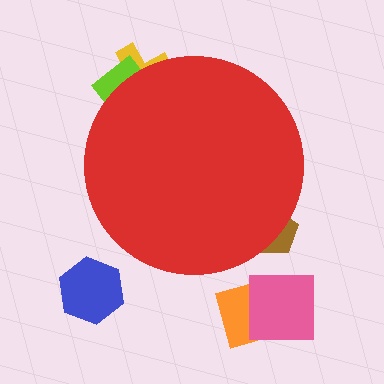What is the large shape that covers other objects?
A red circle.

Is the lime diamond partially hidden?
Yes, the lime diamond is partially hidden behind the red circle.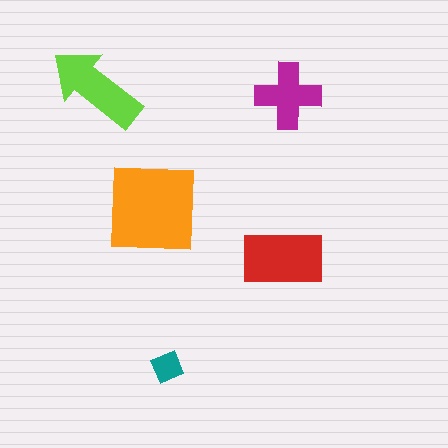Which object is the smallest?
The teal diamond.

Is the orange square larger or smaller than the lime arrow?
Larger.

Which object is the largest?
The orange square.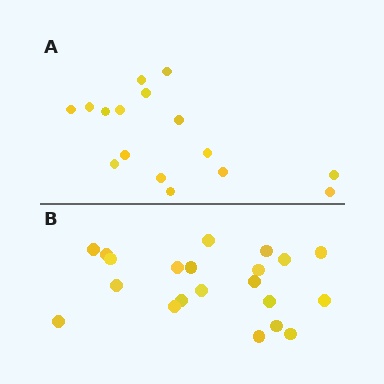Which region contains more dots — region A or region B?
Region B (the bottom region) has more dots.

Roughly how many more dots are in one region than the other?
Region B has about 5 more dots than region A.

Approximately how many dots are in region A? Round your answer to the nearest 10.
About 20 dots. (The exact count is 16, which rounds to 20.)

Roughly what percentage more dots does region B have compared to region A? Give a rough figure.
About 30% more.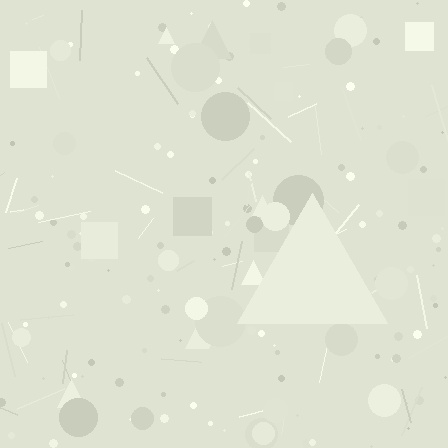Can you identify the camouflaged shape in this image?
The camouflaged shape is a triangle.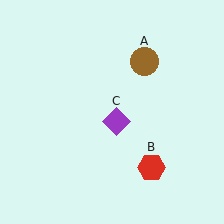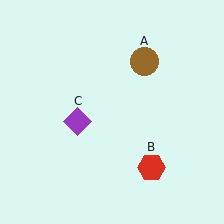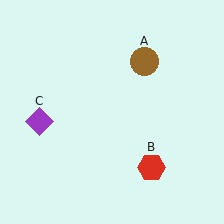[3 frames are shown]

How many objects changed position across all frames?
1 object changed position: purple diamond (object C).